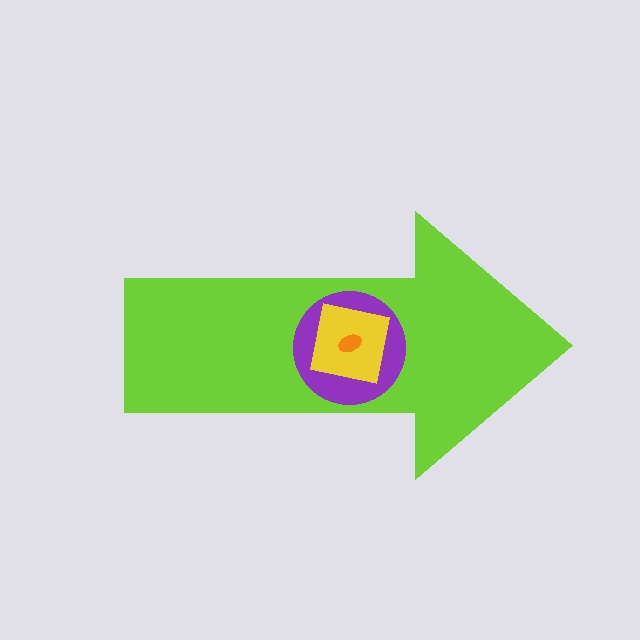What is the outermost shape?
The lime arrow.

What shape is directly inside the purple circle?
The yellow square.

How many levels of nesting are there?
4.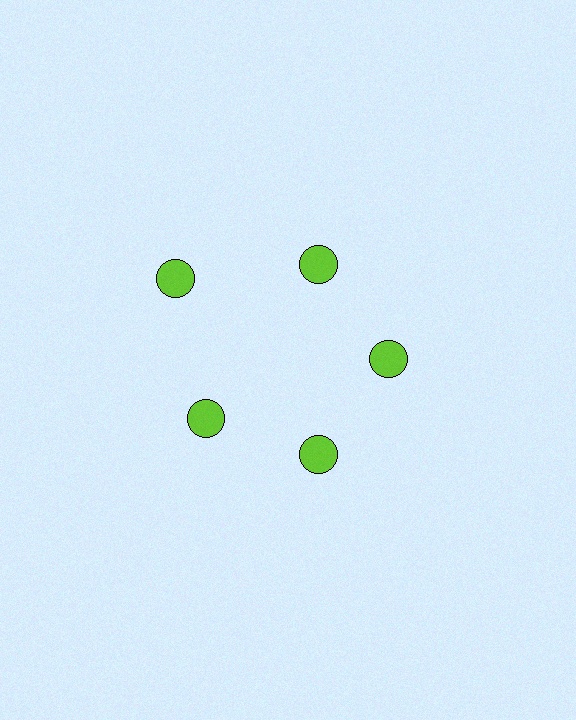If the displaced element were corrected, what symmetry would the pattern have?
It would have 5-fold rotational symmetry — the pattern would map onto itself every 72 degrees.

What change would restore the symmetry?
The symmetry would be restored by moving it inward, back onto the ring so that all 5 circles sit at equal angles and equal distance from the center.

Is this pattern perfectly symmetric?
No. The 5 lime circles are arranged in a ring, but one element near the 10 o'clock position is pushed outward from the center, breaking the 5-fold rotational symmetry.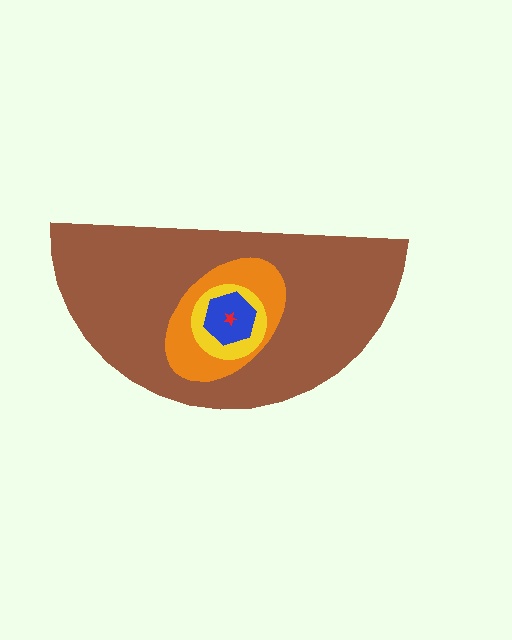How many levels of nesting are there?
5.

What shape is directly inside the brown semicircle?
The orange ellipse.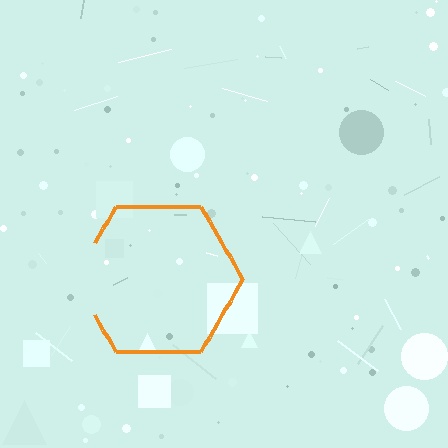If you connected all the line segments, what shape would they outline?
They would outline a hexagon.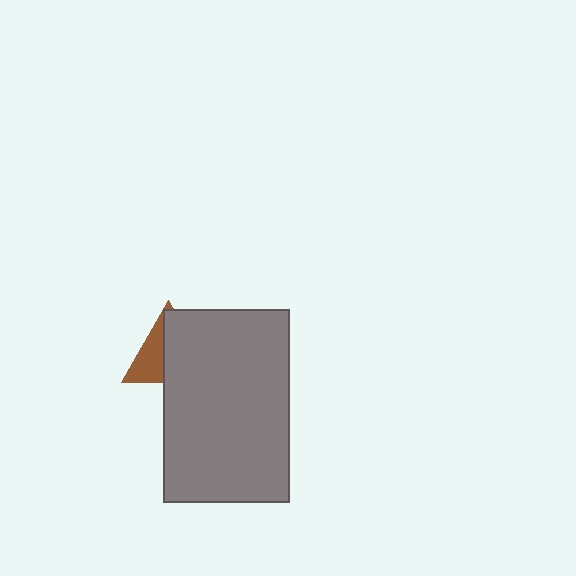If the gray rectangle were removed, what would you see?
You would see the complete brown triangle.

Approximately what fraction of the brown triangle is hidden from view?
Roughly 59% of the brown triangle is hidden behind the gray rectangle.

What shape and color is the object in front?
The object in front is a gray rectangle.